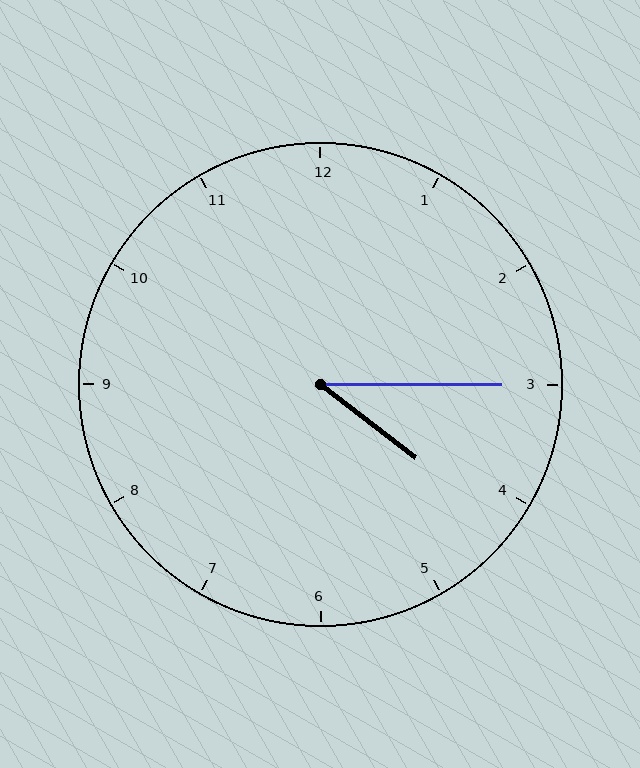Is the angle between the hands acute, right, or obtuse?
It is acute.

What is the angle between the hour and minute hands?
Approximately 38 degrees.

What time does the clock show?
4:15.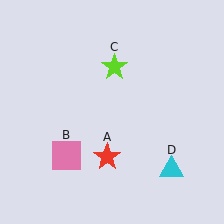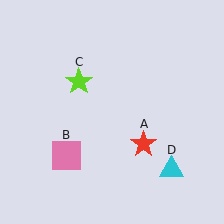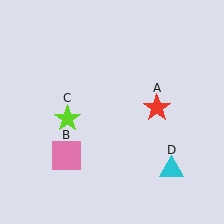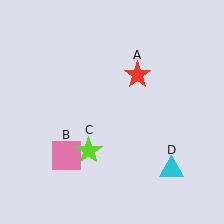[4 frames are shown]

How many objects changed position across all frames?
2 objects changed position: red star (object A), lime star (object C).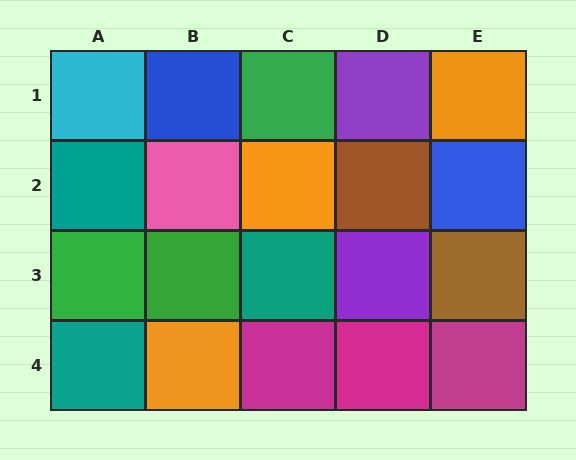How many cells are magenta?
3 cells are magenta.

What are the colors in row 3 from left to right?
Green, green, teal, purple, brown.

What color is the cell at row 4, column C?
Magenta.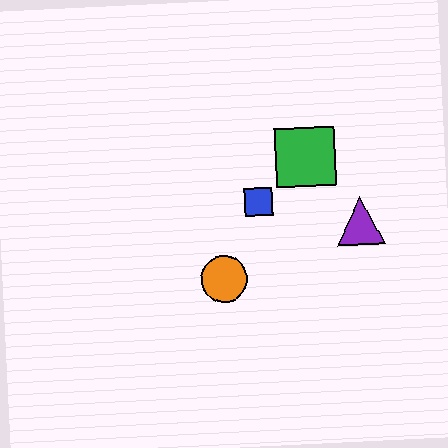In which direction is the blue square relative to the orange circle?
The blue square is above the orange circle.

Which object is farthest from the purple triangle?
The orange circle is farthest from the purple triangle.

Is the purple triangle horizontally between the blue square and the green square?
No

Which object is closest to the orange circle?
The blue square is closest to the orange circle.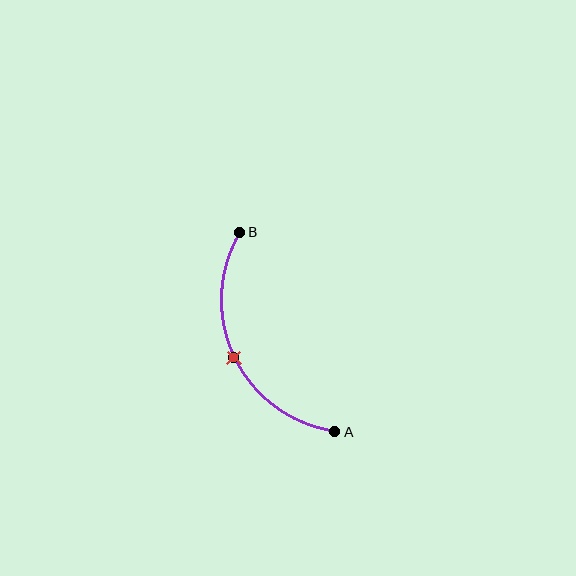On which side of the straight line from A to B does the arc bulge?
The arc bulges to the left of the straight line connecting A and B.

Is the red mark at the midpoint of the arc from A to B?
Yes. The red mark lies on the arc at equal arc-length from both A and B — it is the arc midpoint.